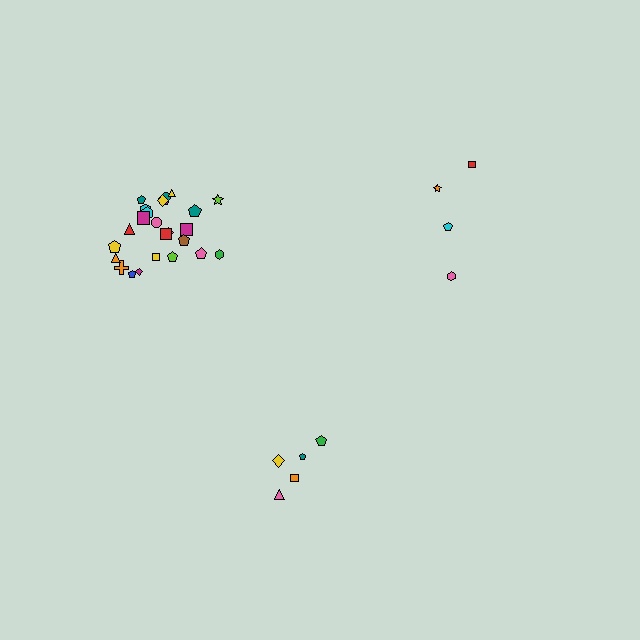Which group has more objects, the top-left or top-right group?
The top-left group.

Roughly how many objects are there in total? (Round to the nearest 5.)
Roughly 35 objects in total.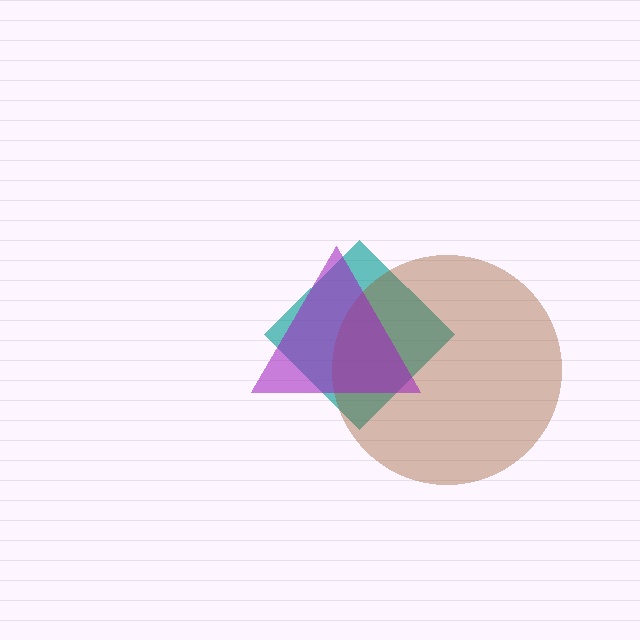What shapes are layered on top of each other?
The layered shapes are: a teal diamond, a brown circle, a purple triangle.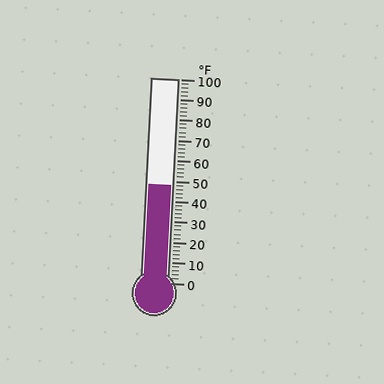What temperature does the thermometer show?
The thermometer shows approximately 48°F.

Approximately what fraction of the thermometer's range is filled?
The thermometer is filled to approximately 50% of its range.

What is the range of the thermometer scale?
The thermometer scale ranges from 0°F to 100°F.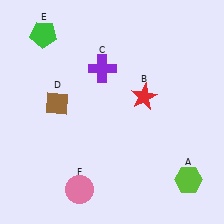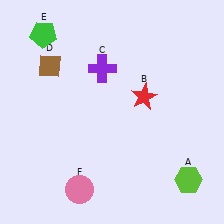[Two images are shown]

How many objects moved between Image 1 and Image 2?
1 object moved between the two images.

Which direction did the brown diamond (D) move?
The brown diamond (D) moved up.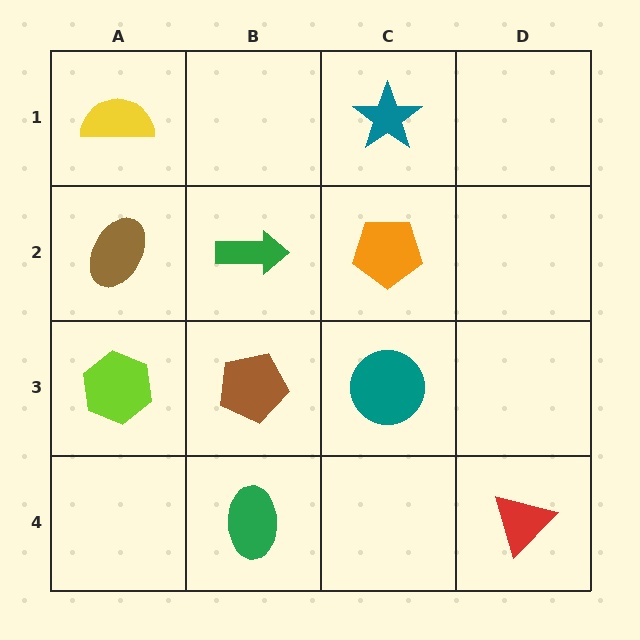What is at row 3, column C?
A teal circle.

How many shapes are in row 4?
2 shapes.